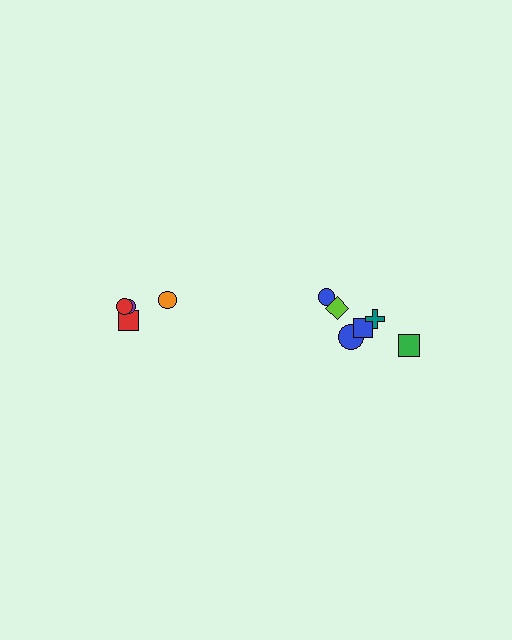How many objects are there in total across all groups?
There are 10 objects.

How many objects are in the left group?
There are 4 objects.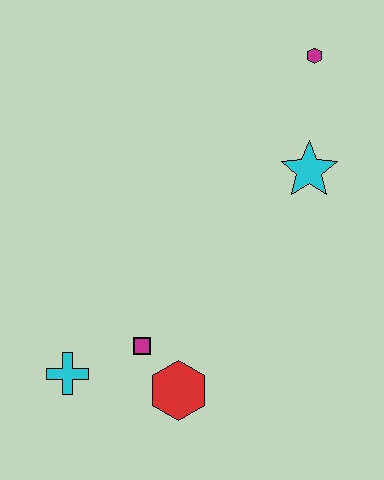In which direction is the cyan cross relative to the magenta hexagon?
The cyan cross is below the magenta hexagon.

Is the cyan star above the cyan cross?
Yes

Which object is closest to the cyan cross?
The magenta square is closest to the cyan cross.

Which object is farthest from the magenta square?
The magenta hexagon is farthest from the magenta square.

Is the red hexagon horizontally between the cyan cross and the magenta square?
No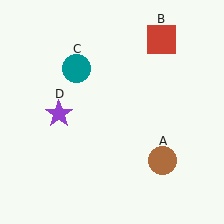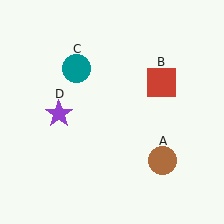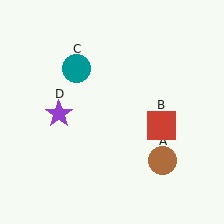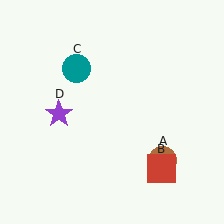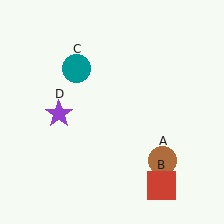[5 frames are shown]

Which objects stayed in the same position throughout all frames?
Brown circle (object A) and teal circle (object C) and purple star (object D) remained stationary.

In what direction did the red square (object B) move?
The red square (object B) moved down.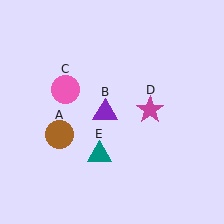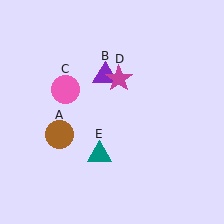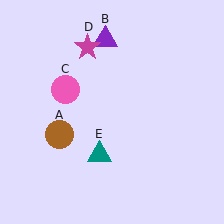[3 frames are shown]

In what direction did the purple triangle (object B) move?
The purple triangle (object B) moved up.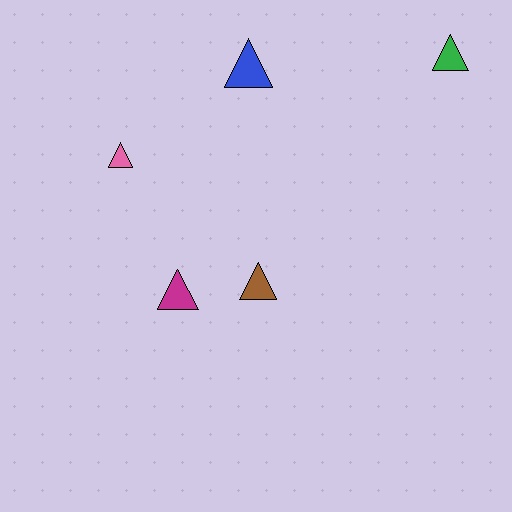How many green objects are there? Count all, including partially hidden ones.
There is 1 green object.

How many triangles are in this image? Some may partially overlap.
There are 5 triangles.